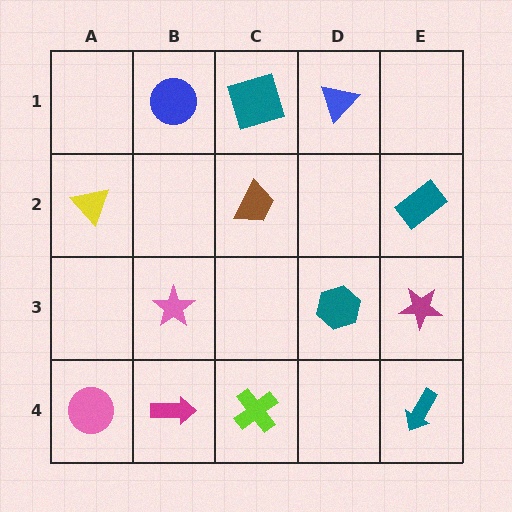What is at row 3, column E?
A magenta star.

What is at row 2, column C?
A brown trapezoid.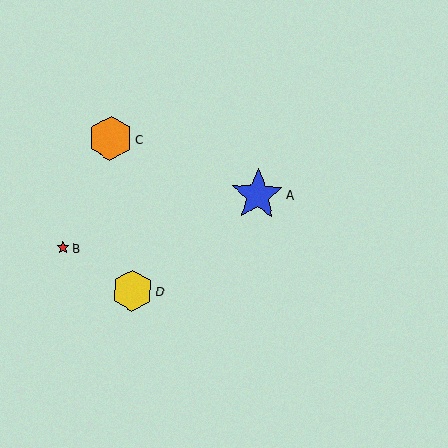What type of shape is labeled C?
Shape C is an orange hexagon.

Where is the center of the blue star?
The center of the blue star is at (257, 195).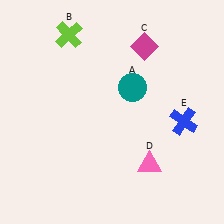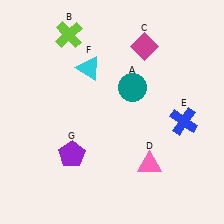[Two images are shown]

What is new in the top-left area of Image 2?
A cyan triangle (F) was added in the top-left area of Image 2.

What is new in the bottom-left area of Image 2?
A purple pentagon (G) was added in the bottom-left area of Image 2.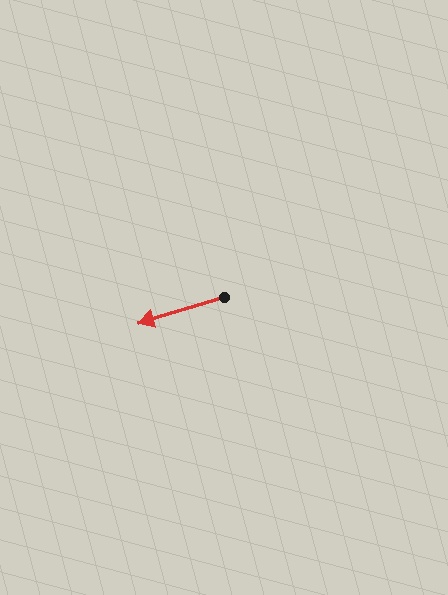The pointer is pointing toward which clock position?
Roughly 8 o'clock.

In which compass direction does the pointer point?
West.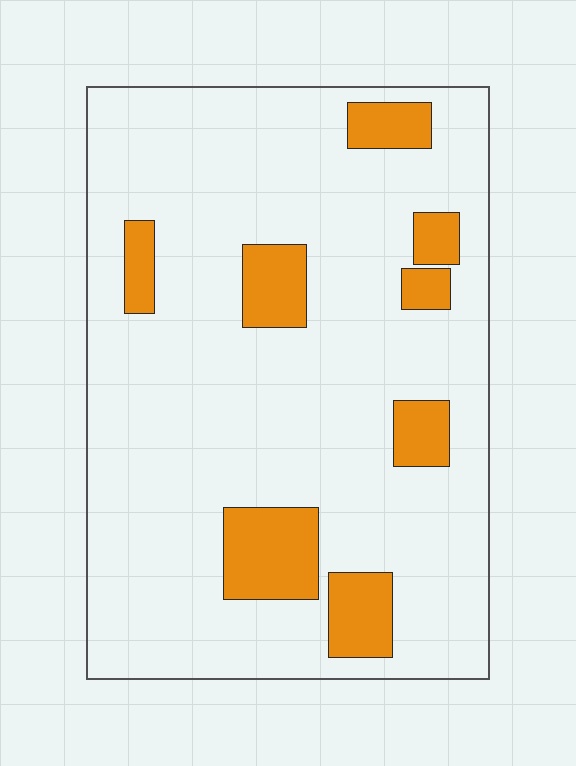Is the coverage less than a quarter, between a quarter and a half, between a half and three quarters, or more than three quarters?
Less than a quarter.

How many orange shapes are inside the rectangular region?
8.